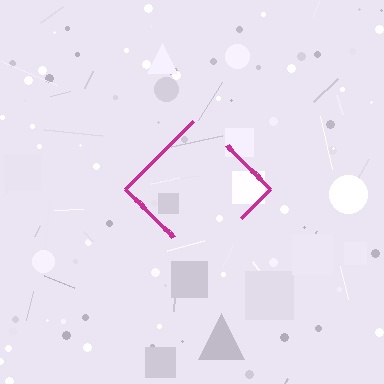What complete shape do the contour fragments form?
The contour fragments form a diamond.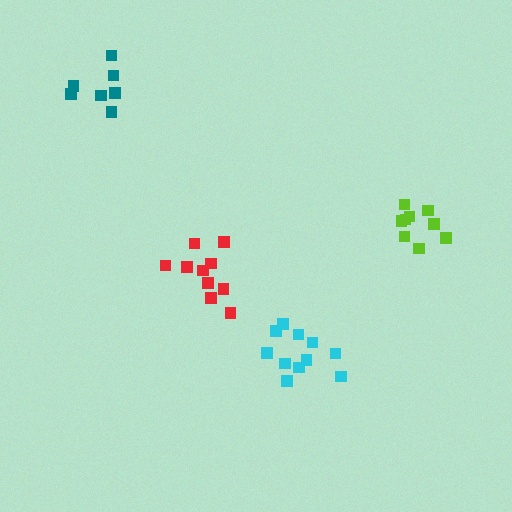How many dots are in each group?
Group 1: 9 dots, Group 2: 11 dots, Group 3: 7 dots, Group 4: 11 dots (38 total).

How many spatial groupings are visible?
There are 4 spatial groupings.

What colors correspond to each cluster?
The clusters are colored: lime, cyan, teal, red.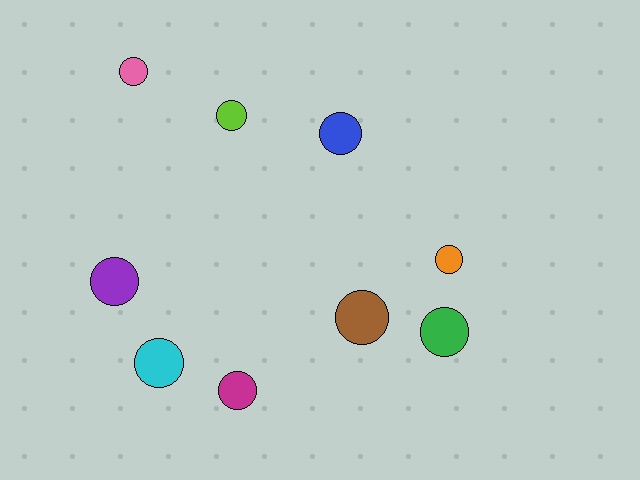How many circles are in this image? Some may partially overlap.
There are 9 circles.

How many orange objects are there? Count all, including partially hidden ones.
There is 1 orange object.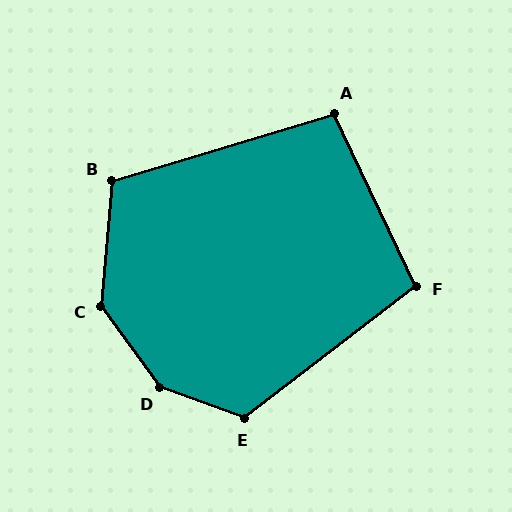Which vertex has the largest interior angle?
D, at approximately 146 degrees.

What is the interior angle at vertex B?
Approximately 112 degrees (obtuse).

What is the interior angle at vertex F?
Approximately 103 degrees (obtuse).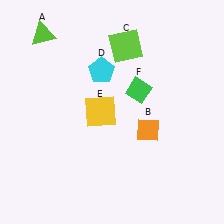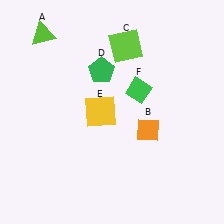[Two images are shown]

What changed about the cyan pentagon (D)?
In Image 1, D is cyan. In Image 2, it changed to green.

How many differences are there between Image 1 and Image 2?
There is 1 difference between the two images.